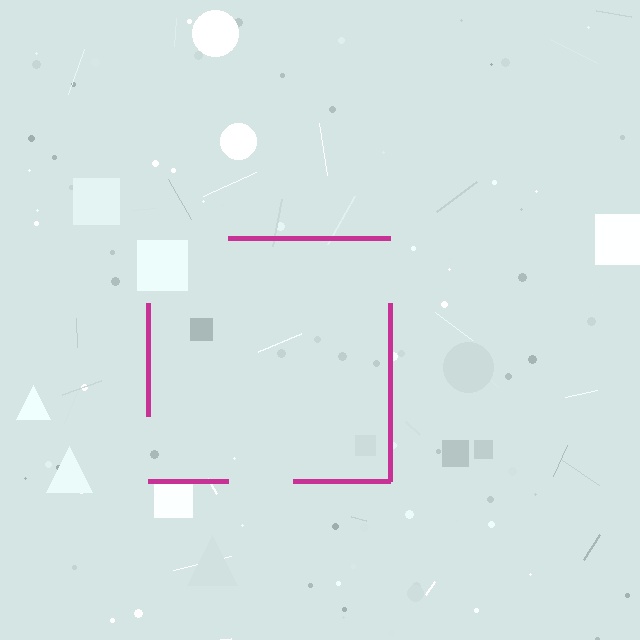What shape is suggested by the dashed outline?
The dashed outline suggests a square.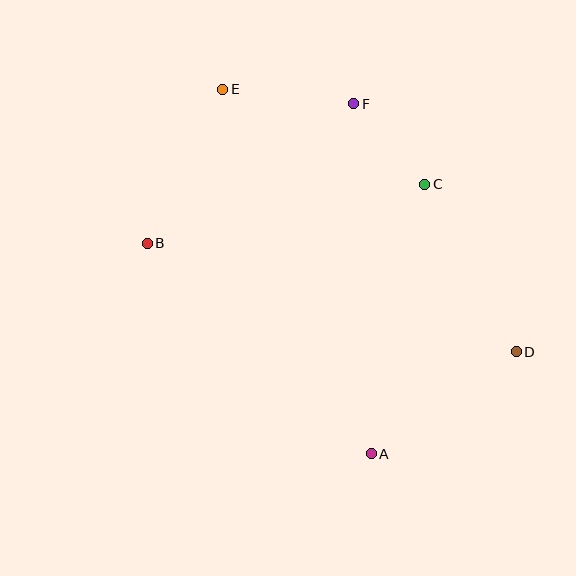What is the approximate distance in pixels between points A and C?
The distance between A and C is approximately 275 pixels.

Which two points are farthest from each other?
Points A and E are farthest from each other.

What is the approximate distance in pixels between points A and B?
The distance between A and B is approximately 307 pixels.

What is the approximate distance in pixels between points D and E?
The distance between D and E is approximately 394 pixels.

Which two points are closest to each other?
Points C and F are closest to each other.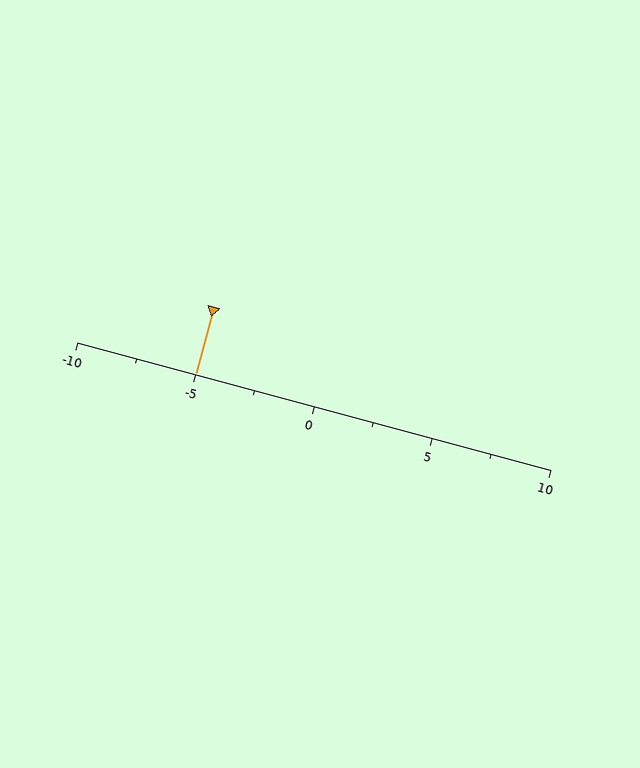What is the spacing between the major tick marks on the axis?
The major ticks are spaced 5 apart.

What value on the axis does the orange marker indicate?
The marker indicates approximately -5.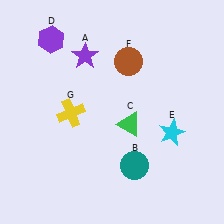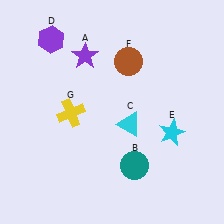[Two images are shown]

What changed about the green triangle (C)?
In Image 1, C is green. In Image 2, it changed to cyan.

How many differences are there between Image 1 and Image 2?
There is 1 difference between the two images.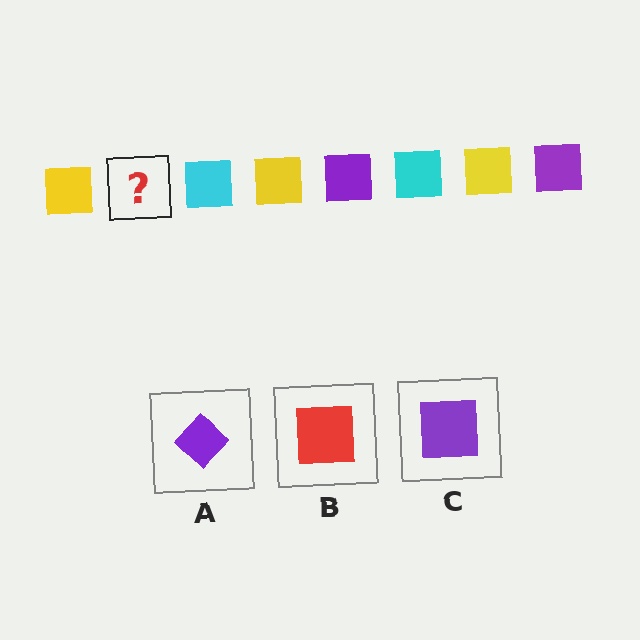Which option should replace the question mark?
Option C.